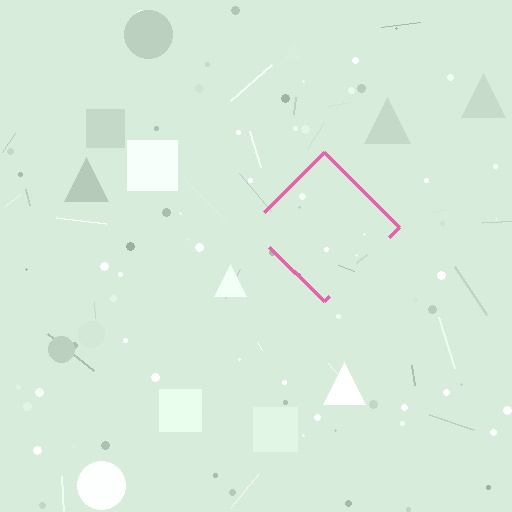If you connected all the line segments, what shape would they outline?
They would outline a diamond.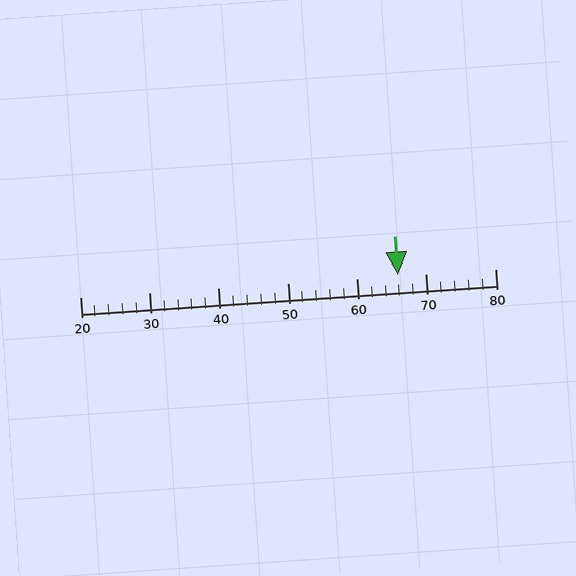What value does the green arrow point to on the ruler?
The green arrow points to approximately 66.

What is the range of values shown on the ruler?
The ruler shows values from 20 to 80.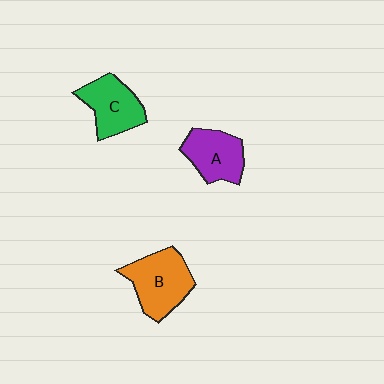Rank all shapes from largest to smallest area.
From largest to smallest: B (orange), C (green), A (purple).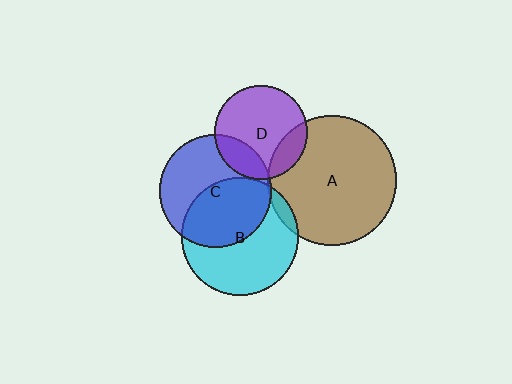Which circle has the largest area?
Circle A (brown).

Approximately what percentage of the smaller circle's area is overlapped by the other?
Approximately 20%.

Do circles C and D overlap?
Yes.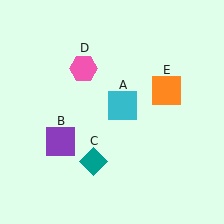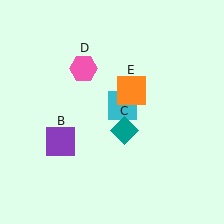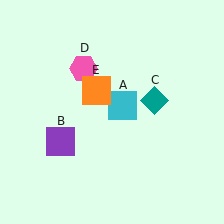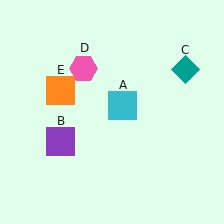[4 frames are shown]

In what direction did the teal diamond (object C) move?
The teal diamond (object C) moved up and to the right.